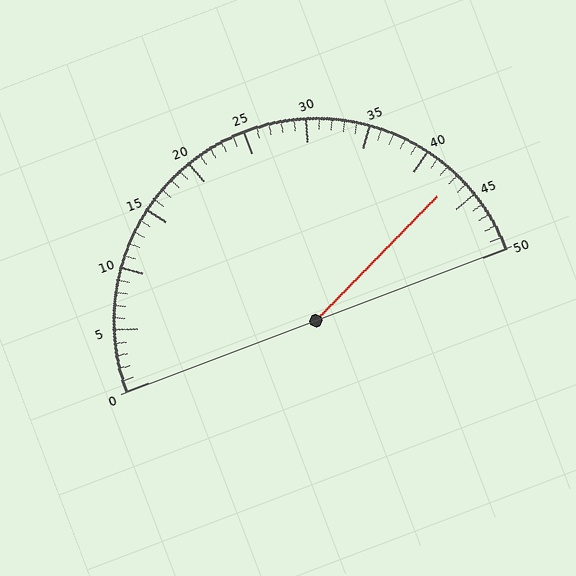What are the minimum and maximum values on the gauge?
The gauge ranges from 0 to 50.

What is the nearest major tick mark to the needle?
The nearest major tick mark is 45.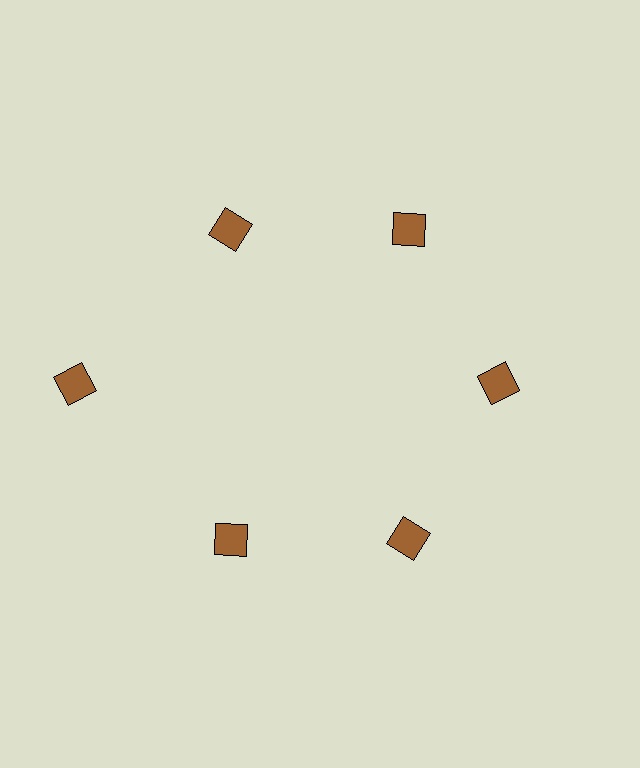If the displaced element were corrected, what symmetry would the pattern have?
It would have 6-fold rotational symmetry — the pattern would map onto itself every 60 degrees.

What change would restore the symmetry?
The symmetry would be restored by moving it inward, back onto the ring so that all 6 squares sit at equal angles and equal distance from the center.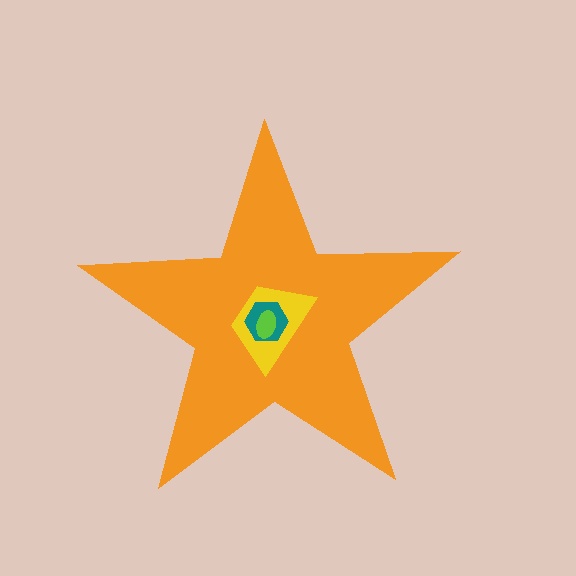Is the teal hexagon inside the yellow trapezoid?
Yes.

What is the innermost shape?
The lime ellipse.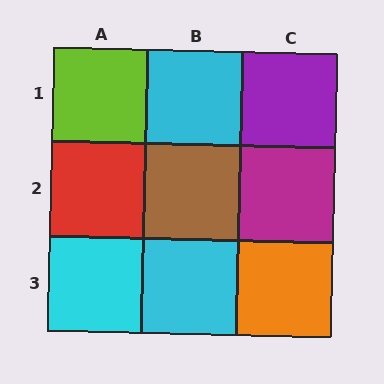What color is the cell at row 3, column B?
Cyan.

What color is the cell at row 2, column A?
Red.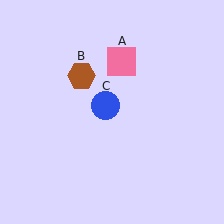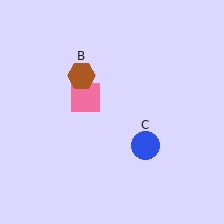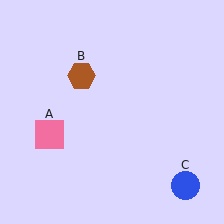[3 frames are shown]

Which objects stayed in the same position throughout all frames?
Brown hexagon (object B) remained stationary.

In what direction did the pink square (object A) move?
The pink square (object A) moved down and to the left.